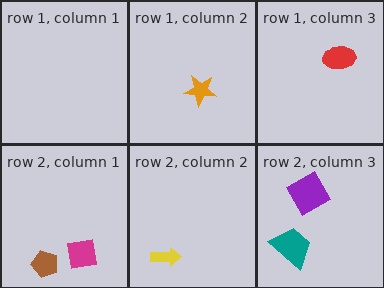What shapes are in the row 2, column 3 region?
The teal trapezoid, the purple square.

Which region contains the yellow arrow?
The row 2, column 2 region.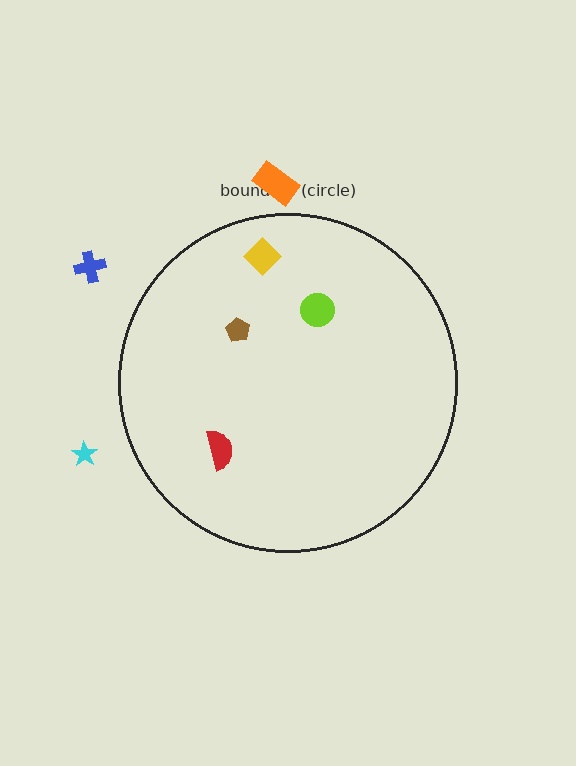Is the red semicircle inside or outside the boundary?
Inside.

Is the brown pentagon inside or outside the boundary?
Inside.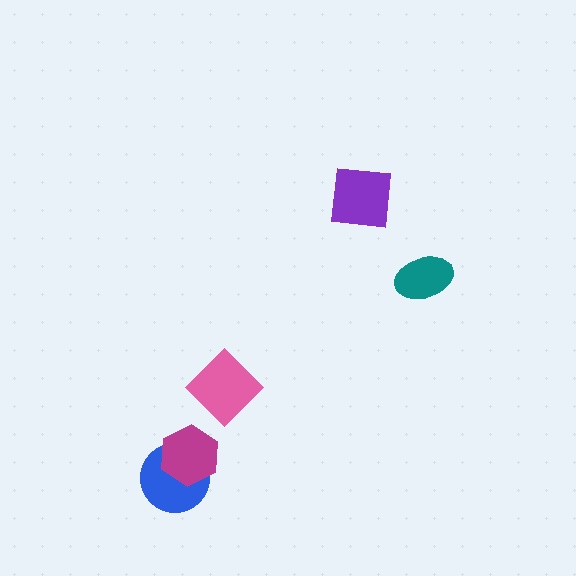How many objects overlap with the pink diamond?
0 objects overlap with the pink diamond.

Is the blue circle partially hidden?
Yes, it is partially covered by another shape.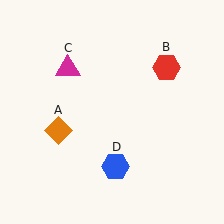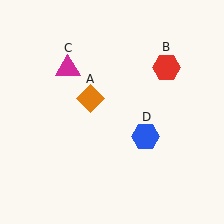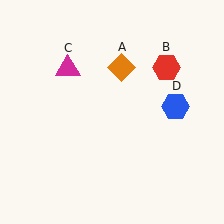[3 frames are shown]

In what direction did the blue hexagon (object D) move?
The blue hexagon (object D) moved up and to the right.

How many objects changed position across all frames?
2 objects changed position: orange diamond (object A), blue hexagon (object D).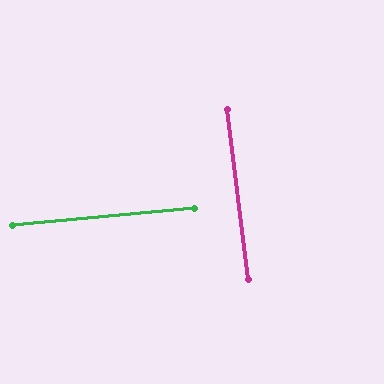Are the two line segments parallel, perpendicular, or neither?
Perpendicular — they meet at approximately 89°.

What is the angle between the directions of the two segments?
Approximately 89 degrees.